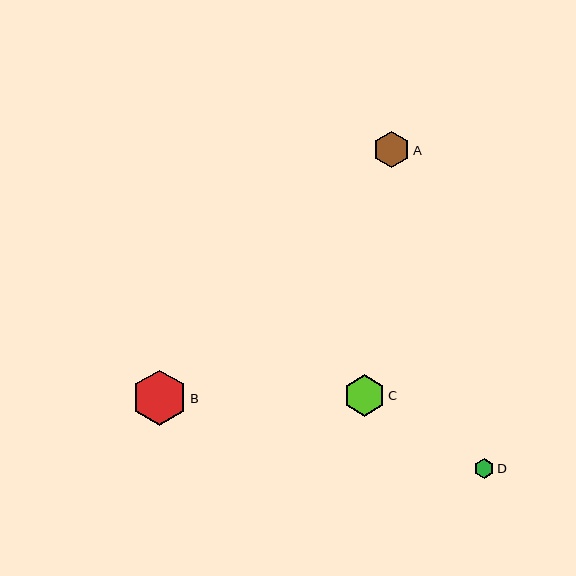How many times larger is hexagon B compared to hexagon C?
Hexagon B is approximately 1.3 times the size of hexagon C.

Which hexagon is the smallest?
Hexagon D is the smallest with a size of approximately 20 pixels.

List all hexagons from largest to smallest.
From largest to smallest: B, C, A, D.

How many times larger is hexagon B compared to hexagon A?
Hexagon B is approximately 1.5 times the size of hexagon A.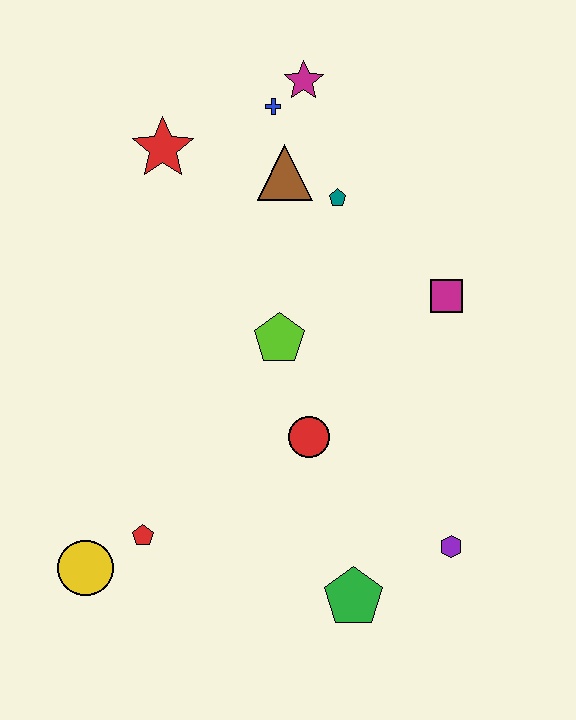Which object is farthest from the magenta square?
The yellow circle is farthest from the magenta square.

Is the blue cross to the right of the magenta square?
No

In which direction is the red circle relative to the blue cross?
The red circle is below the blue cross.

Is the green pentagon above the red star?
No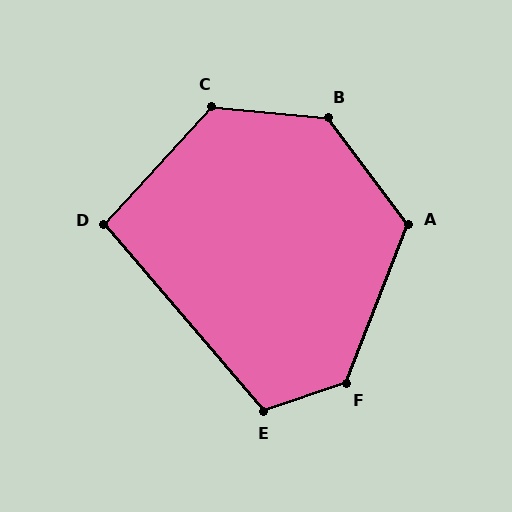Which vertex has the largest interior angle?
B, at approximately 133 degrees.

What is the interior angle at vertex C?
Approximately 127 degrees (obtuse).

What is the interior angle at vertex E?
Approximately 112 degrees (obtuse).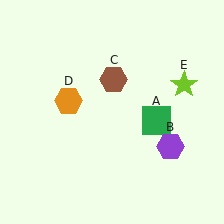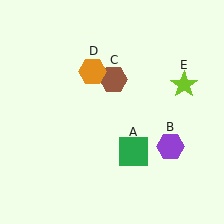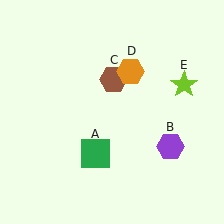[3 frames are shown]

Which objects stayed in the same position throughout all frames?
Purple hexagon (object B) and brown hexagon (object C) and lime star (object E) remained stationary.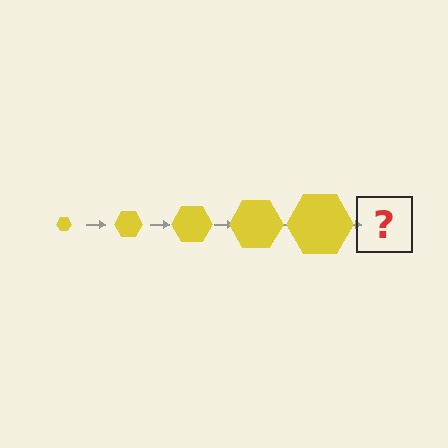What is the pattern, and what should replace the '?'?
The pattern is that the hexagon gets progressively larger each step. The '?' should be a yellow hexagon, larger than the previous one.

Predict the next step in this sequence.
The next step is a yellow hexagon, larger than the previous one.